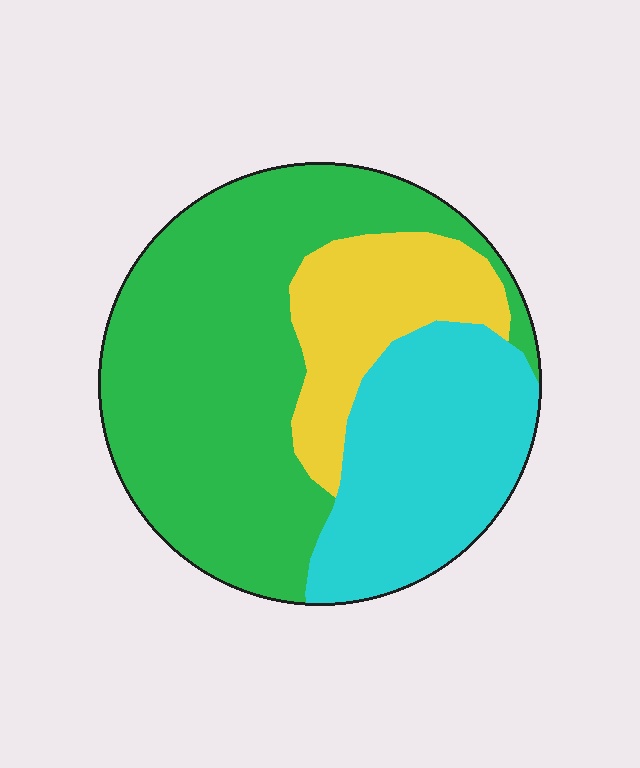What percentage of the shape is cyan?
Cyan covers 29% of the shape.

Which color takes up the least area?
Yellow, at roughly 20%.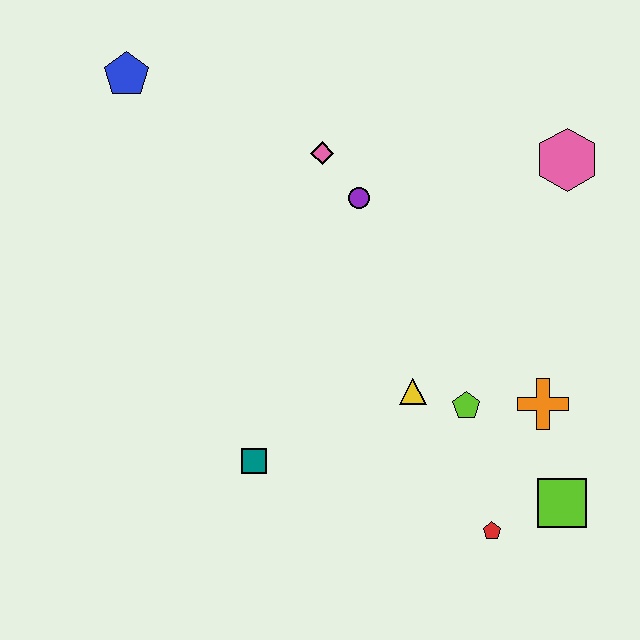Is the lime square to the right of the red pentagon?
Yes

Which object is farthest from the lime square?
The blue pentagon is farthest from the lime square.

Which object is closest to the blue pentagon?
The pink diamond is closest to the blue pentagon.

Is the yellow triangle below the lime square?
No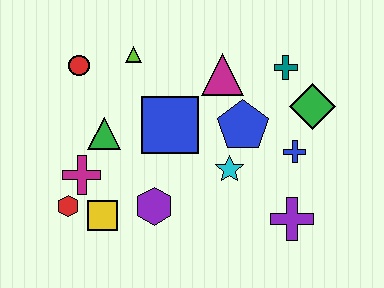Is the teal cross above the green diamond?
Yes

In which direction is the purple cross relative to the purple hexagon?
The purple cross is to the right of the purple hexagon.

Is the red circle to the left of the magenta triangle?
Yes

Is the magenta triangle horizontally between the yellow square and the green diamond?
Yes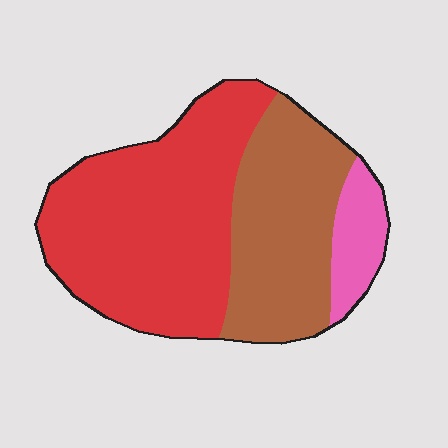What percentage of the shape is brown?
Brown takes up about one third (1/3) of the shape.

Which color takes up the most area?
Red, at roughly 55%.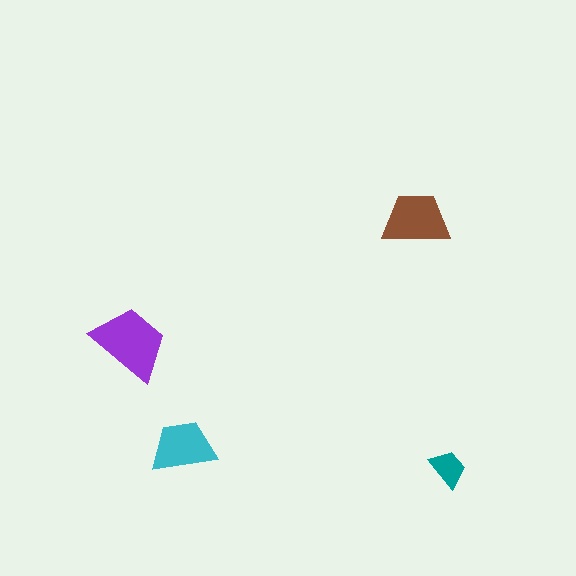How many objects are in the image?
There are 4 objects in the image.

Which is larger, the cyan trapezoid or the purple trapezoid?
The purple one.